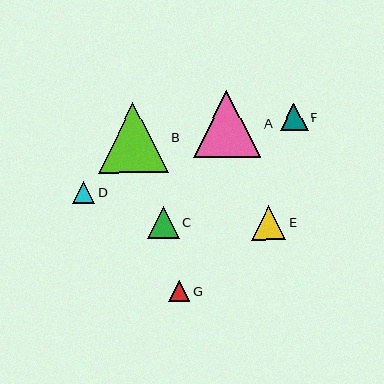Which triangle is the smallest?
Triangle G is the smallest with a size of approximately 21 pixels.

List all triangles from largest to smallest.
From largest to smallest: B, A, E, C, F, D, G.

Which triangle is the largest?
Triangle B is the largest with a size of approximately 70 pixels.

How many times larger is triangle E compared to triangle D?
Triangle E is approximately 1.5 times the size of triangle D.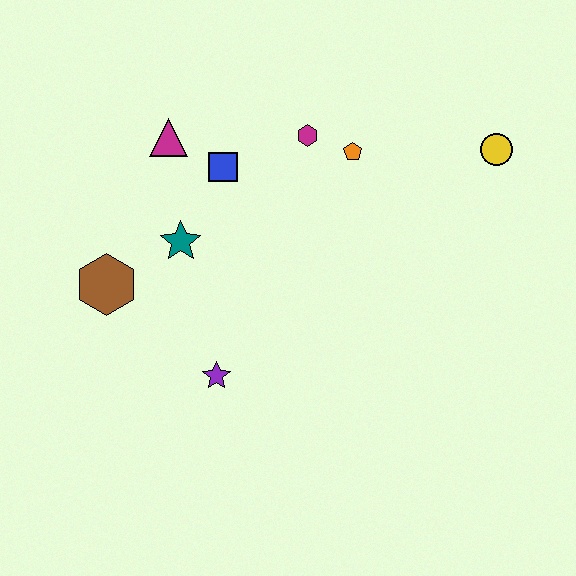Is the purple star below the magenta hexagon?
Yes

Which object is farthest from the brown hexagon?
The yellow circle is farthest from the brown hexagon.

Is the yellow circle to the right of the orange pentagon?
Yes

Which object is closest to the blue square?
The magenta triangle is closest to the blue square.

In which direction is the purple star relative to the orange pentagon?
The purple star is below the orange pentagon.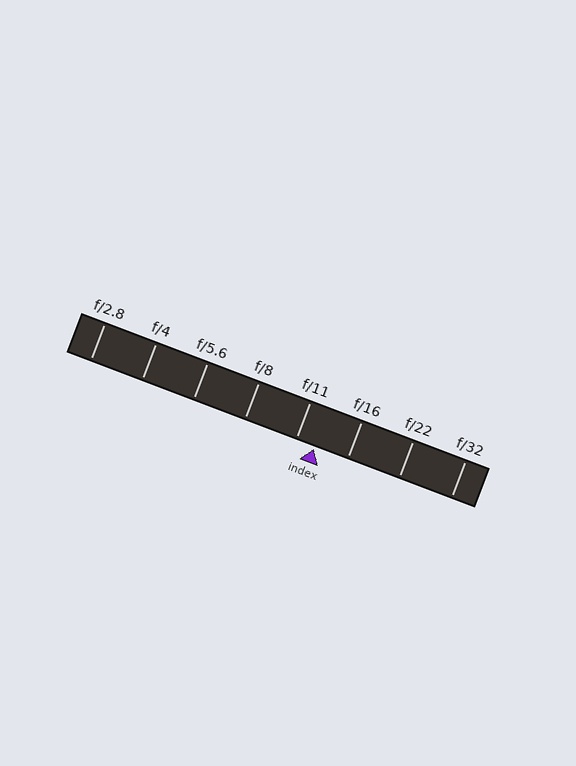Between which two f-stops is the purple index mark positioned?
The index mark is between f/11 and f/16.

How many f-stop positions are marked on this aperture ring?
There are 8 f-stop positions marked.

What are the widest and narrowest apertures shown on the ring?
The widest aperture shown is f/2.8 and the narrowest is f/32.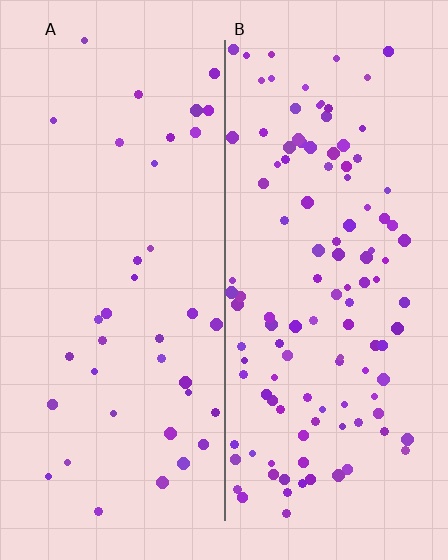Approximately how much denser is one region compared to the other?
Approximately 3.1× — region B over region A.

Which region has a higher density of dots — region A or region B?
B (the right).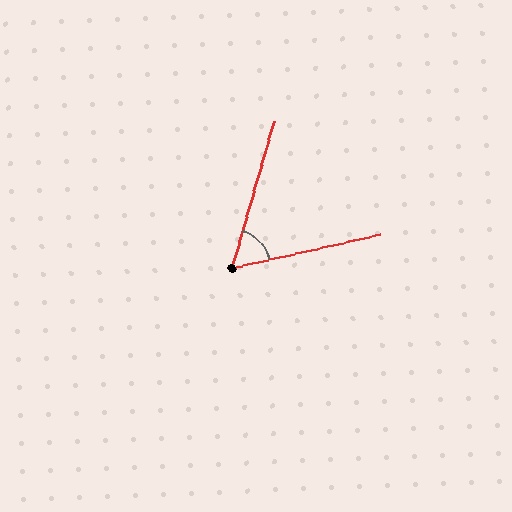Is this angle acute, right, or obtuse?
It is acute.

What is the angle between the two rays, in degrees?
Approximately 61 degrees.